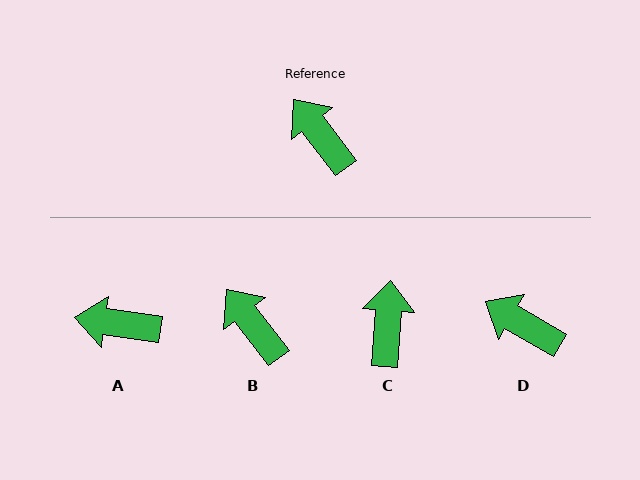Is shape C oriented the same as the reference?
No, it is off by about 42 degrees.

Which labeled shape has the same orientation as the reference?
B.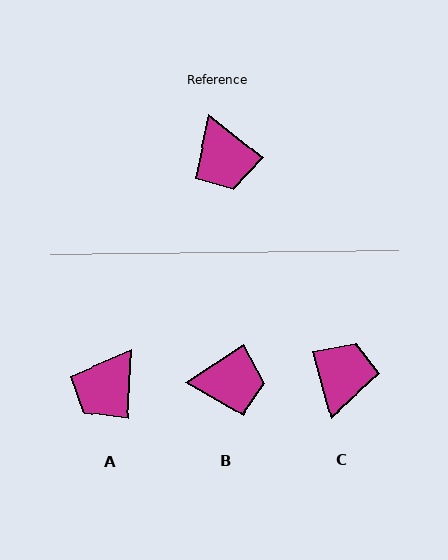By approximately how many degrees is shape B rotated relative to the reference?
Approximately 72 degrees counter-clockwise.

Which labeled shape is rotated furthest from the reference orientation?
C, about 144 degrees away.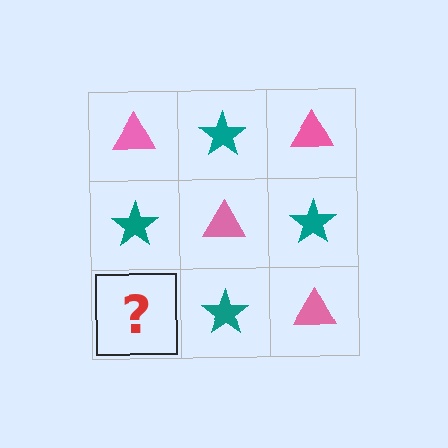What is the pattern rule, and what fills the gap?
The rule is that it alternates pink triangle and teal star in a checkerboard pattern. The gap should be filled with a pink triangle.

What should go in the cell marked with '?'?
The missing cell should contain a pink triangle.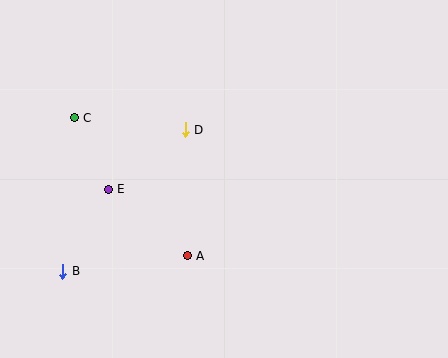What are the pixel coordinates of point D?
Point D is at (185, 130).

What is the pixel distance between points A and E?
The distance between A and E is 103 pixels.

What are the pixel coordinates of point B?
Point B is at (63, 271).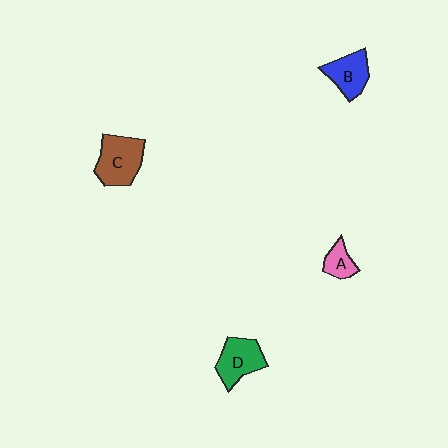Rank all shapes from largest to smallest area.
From largest to smallest: C (brown), D (green), B (blue), A (pink).